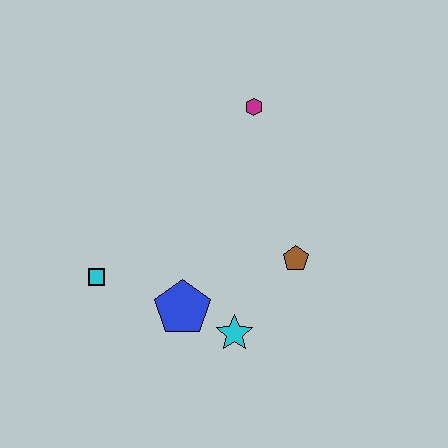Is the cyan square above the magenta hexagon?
No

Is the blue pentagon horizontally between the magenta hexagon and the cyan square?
Yes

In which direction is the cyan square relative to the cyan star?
The cyan square is to the left of the cyan star.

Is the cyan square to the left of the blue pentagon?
Yes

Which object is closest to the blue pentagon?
The cyan star is closest to the blue pentagon.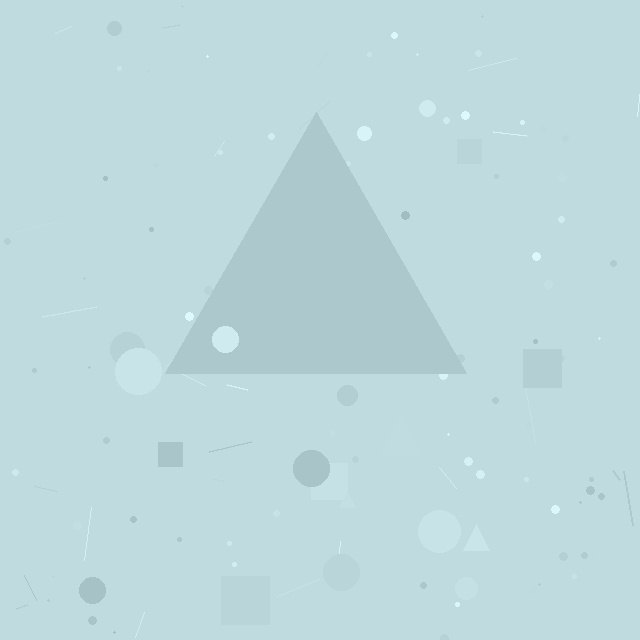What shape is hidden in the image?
A triangle is hidden in the image.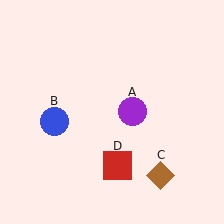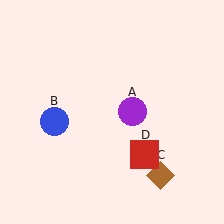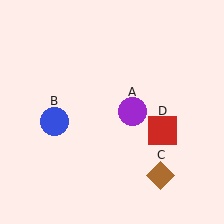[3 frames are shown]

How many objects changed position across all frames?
1 object changed position: red square (object D).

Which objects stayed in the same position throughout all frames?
Purple circle (object A) and blue circle (object B) and brown diamond (object C) remained stationary.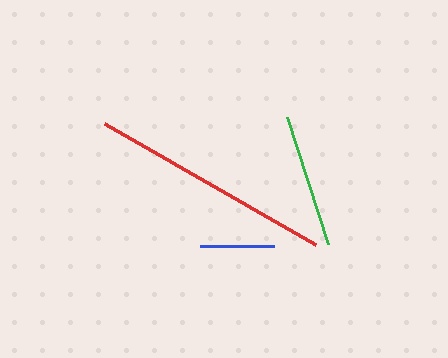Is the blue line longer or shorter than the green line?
The green line is longer than the blue line.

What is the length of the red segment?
The red segment is approximately 242 pixels long.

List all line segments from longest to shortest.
From longest to shortest: red, green, blue.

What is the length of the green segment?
The green segment is approximately 134 pixels long.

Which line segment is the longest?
The red line is the longest at approximately 242 pixels.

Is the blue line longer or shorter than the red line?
The red line is longer than the blue line.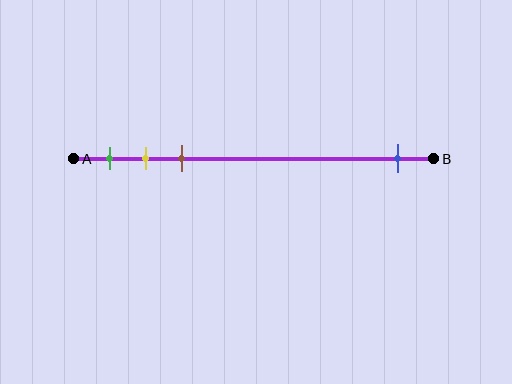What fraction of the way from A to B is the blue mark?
The blue mark is approximately 90% (0.9) of the way from A to B.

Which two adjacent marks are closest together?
The yellow and brown marks are the closest adjacent pair.